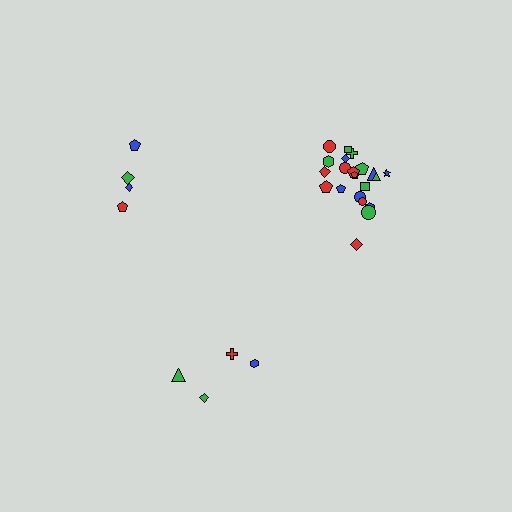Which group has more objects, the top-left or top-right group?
The top-right group.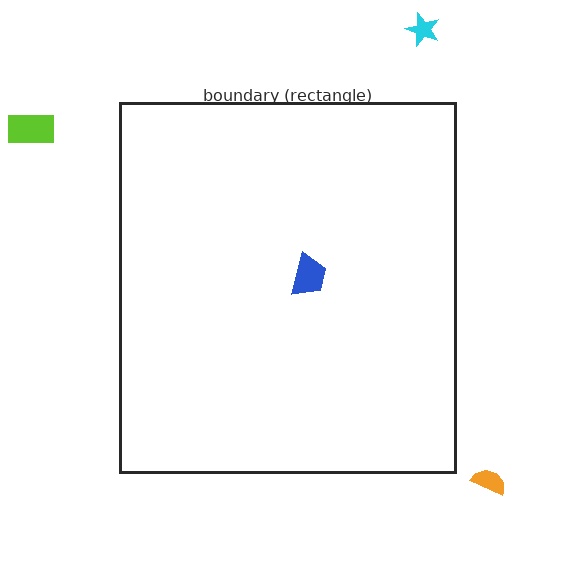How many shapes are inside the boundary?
1 inside, 3 outside.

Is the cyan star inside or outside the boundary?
Outside.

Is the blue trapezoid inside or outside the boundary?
Inside.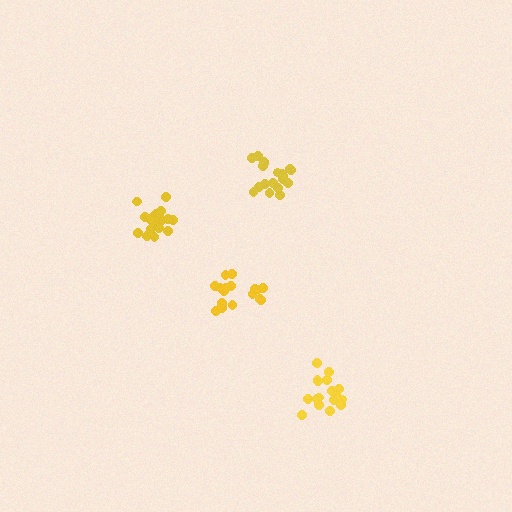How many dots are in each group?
Group 1: 19 dots, Group 2: 19 dots, Group 3: 18 dots, Group 4: 19 dots (75 total).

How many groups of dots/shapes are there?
There are 4 groups.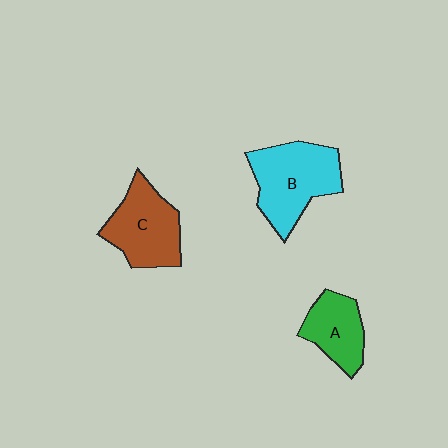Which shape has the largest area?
Shape B (cyan).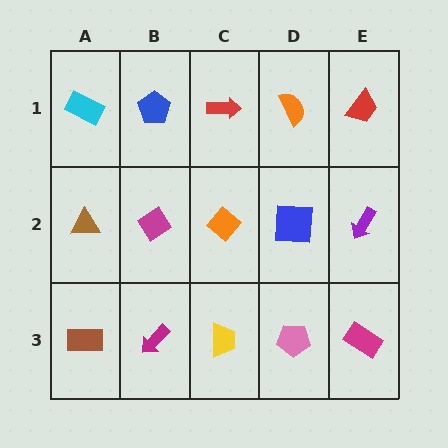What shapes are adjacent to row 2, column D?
An orange semicircle (row 1, column D), a pink pentagon (row 3, column D), an orange diamond (row 2, column C), a purple arrow (row 2, column E).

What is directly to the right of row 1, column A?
A blue pentagon.